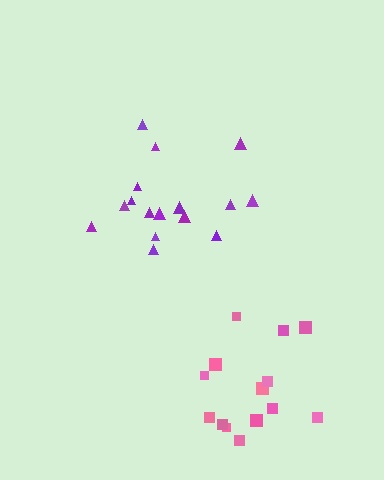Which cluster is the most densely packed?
Pink.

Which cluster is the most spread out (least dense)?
Purple.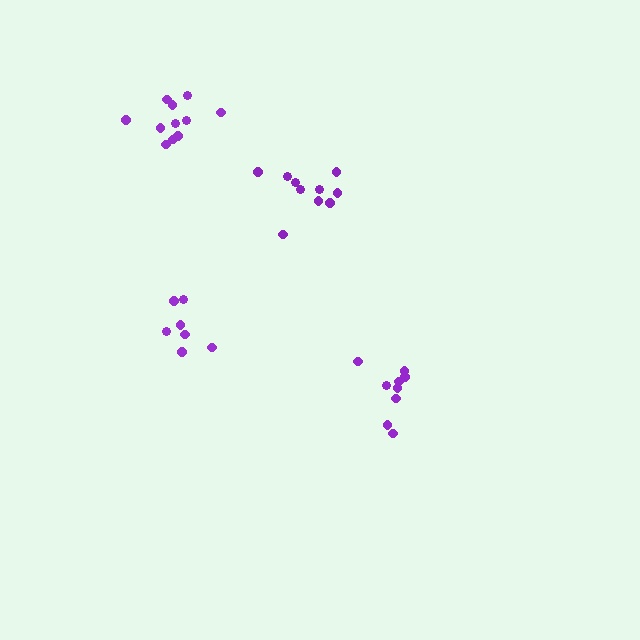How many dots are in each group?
Group 1: 7 dots, Group 2: 10 dots, Group 3: 9 dots, Group 4: 11 dots (37 total).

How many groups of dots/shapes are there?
There are 4 groups.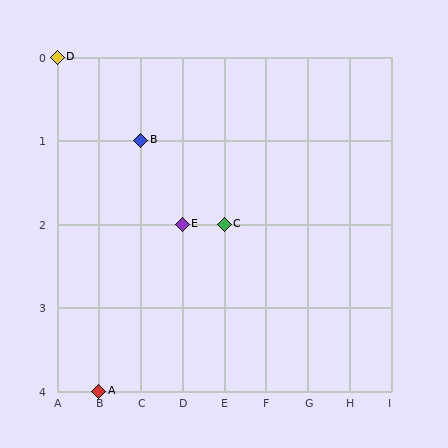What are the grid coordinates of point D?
Point D is at grid coordinates (A, 0).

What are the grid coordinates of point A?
Point A is at grid coordinates (B, 4).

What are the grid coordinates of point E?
Point E is at grid coordinates (D, 2).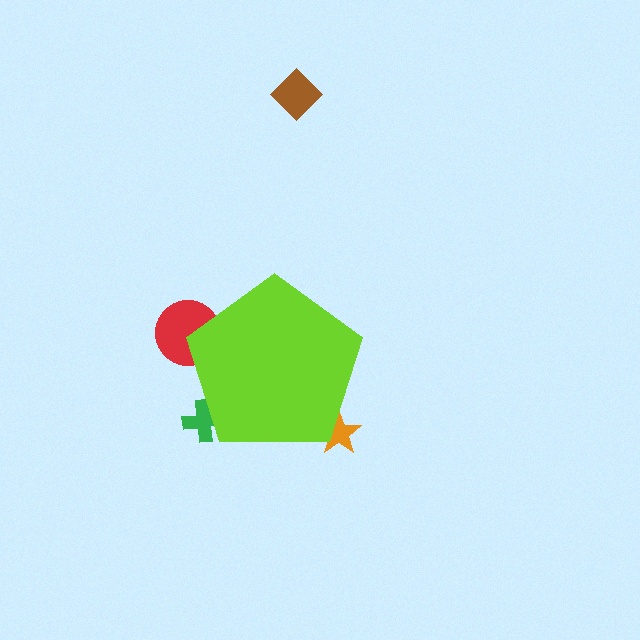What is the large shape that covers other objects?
A lime pentagon.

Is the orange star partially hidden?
Yes, the orange star is partially hidden behind the lime pentagon.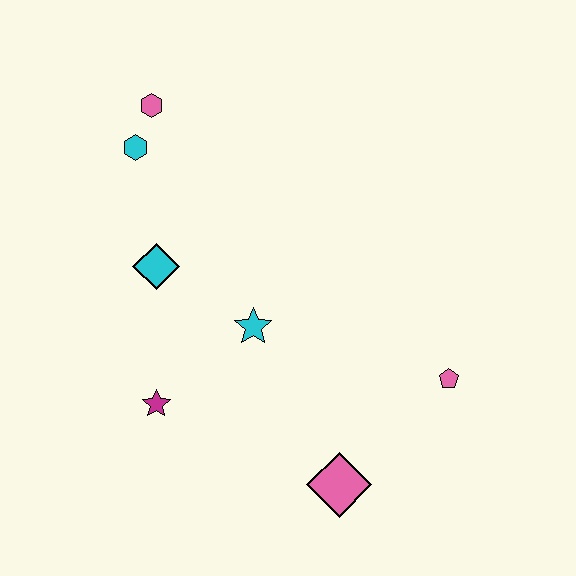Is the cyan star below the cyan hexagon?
Yes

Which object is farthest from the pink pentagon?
The pink hexagon is farthest from the pink pentagon.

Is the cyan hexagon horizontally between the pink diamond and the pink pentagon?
No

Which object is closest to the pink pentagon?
The pink diamond is closest to the pink pentagon.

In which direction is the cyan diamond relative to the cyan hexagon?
The cyan diamond is below the cyan hexagon.